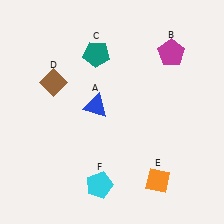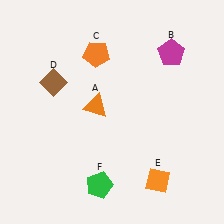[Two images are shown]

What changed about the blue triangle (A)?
In Image 1, A is blue. In Image 2, it changed to orange.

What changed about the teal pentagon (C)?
In Image 1, C is teal. In Image 2, it changed to orange.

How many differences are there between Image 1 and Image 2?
There are 3 differences between the two images.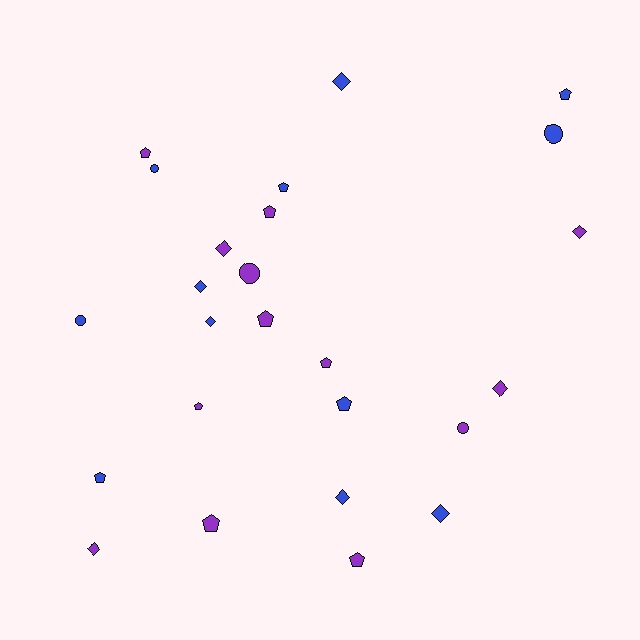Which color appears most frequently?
Purple, with 13 objects.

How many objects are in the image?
There are 25 objects.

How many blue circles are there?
There are 3 blue circles.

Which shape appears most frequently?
Pentagon, with 11 objects.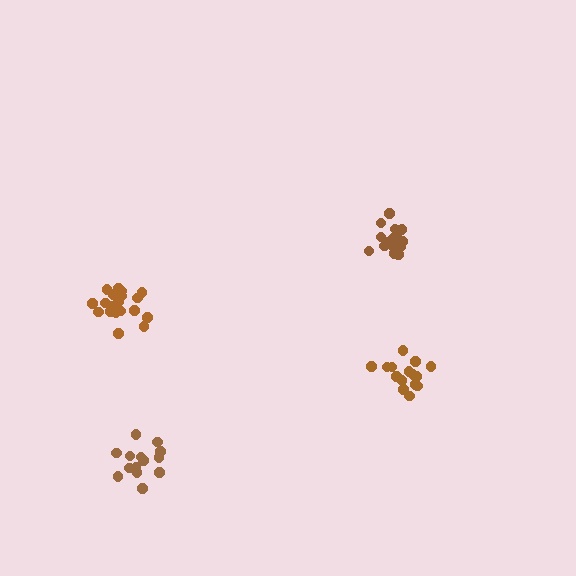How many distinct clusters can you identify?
There are 4 distinct clusters.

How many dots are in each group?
Group 1: 15 dots, Group 2: 20 dots, Group 3: 18 dots, Group 4: 14 dots (67 total).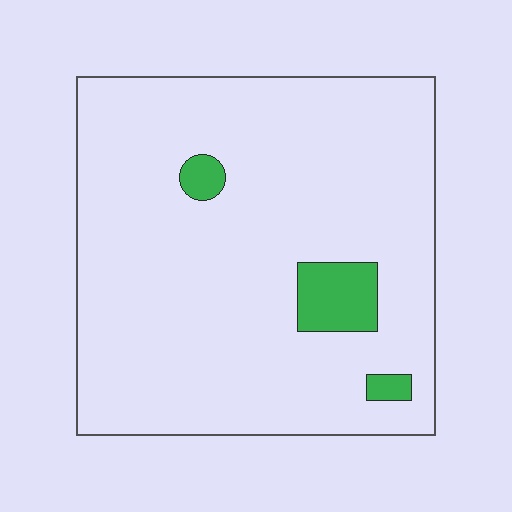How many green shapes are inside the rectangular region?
3.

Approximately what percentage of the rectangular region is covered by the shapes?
Approximately 5%.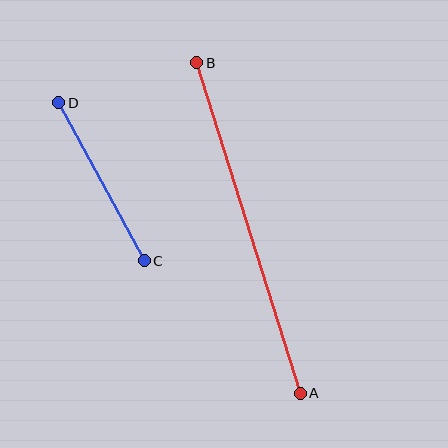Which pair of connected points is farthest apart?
Points A and B are farthest apart.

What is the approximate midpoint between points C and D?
The midpoint is at approximately (101, 182) pixels.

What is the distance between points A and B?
The distance is approximately 346 pixels.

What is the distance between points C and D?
The distance is approximately 180 pixels.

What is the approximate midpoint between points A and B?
The midpoint is at approximately (249, 228) pixels.